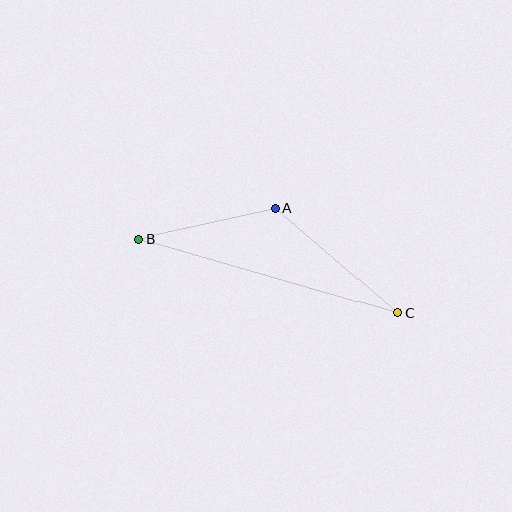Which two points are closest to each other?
Points A and B are closest to each other.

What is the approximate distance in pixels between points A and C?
The distance between A and C is approximately 161 pixels.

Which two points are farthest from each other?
Points B and C are farthest from each other.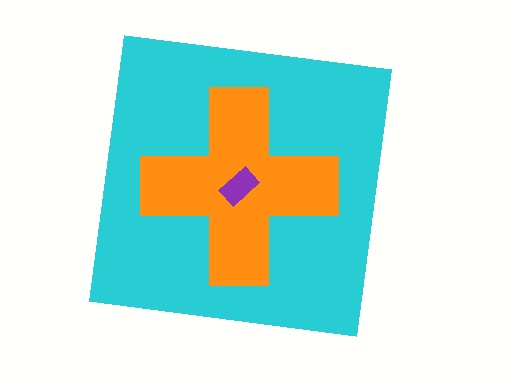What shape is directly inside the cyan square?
The orange cross.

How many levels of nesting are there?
3.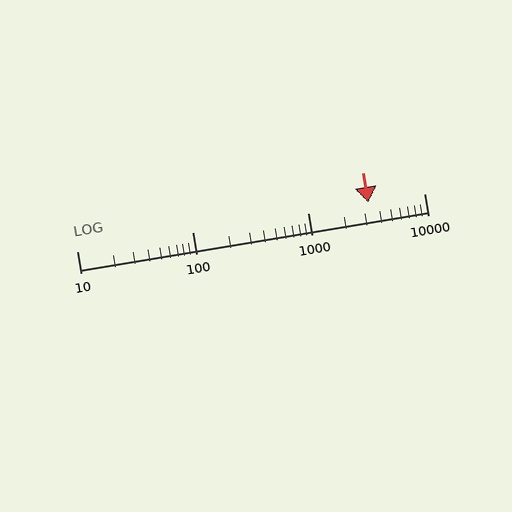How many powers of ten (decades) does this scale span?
The scale spans 3 decades, from 10 to 10000.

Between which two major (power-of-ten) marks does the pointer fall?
The pointer is between 1000 and 10000.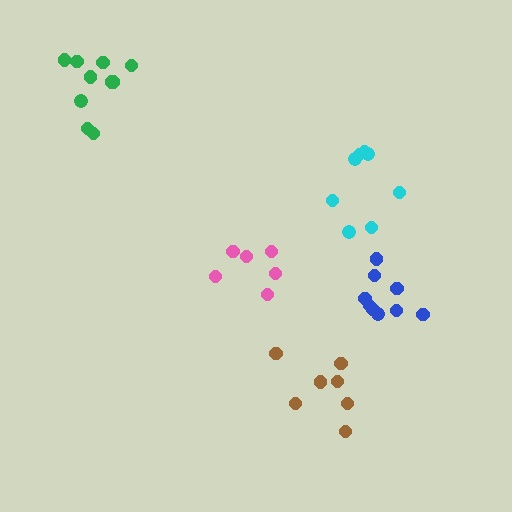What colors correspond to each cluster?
The clusters are colored: cyan, pink, blue, brown, green.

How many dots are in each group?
Group 1: 8 dots, Group 2: 6 dots, Group 3: 9 dots, Group 4: 7 dots, Group 5: 10 dots (40 total).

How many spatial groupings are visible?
There are 5 spatial groupings.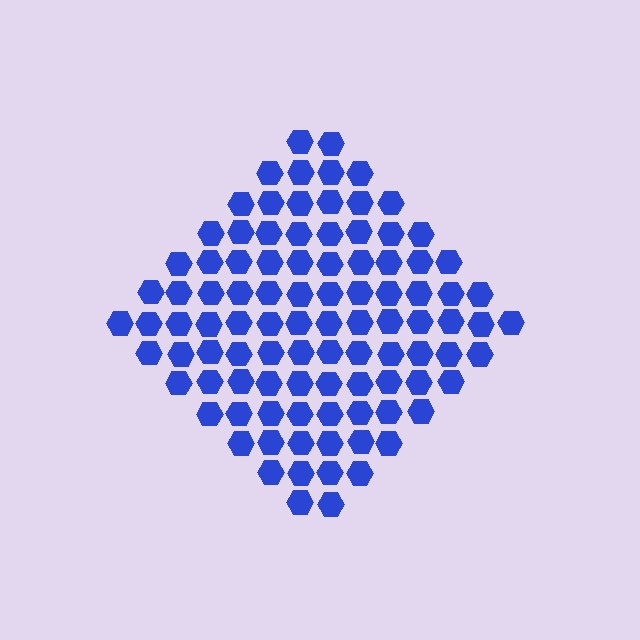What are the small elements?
The small elements are hexagons.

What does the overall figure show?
The overall figure shows a diamond.